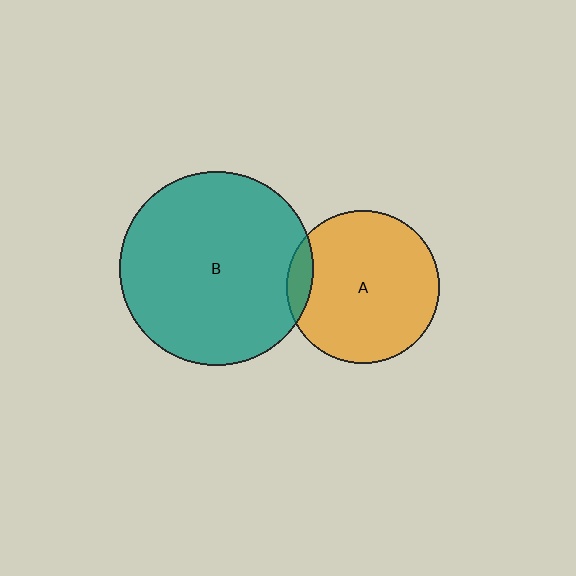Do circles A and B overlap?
Yes.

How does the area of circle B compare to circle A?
Approximately 1.6 times.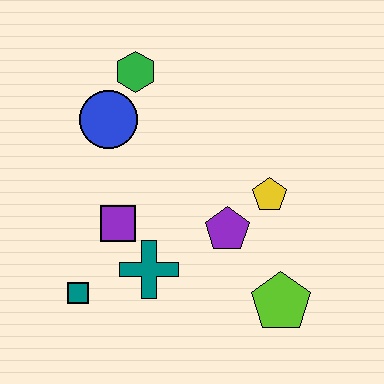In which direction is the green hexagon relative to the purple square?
The green hexagon is above the purple square.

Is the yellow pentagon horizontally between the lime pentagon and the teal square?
Yes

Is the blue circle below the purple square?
No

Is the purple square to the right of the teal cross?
No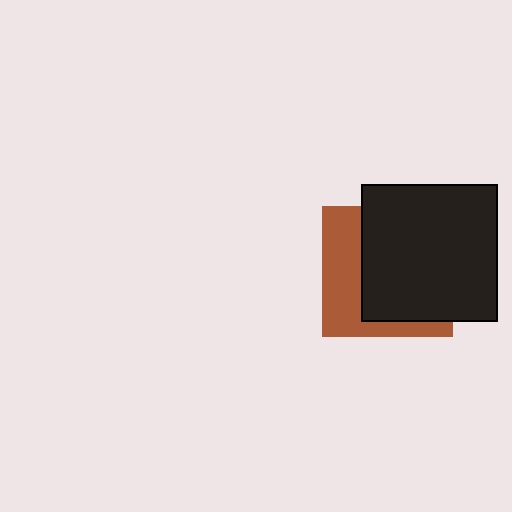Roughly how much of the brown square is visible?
A small part of it is visible (roughly 39%).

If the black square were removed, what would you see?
You would see the complete brown square.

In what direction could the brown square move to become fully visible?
The brown square could move left. That would shift it out from behind the black square entirely.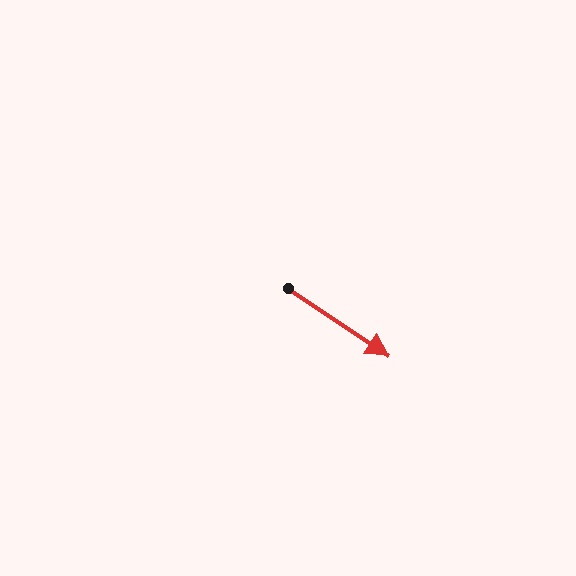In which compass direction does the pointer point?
Southeast.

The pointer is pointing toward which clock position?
Roughly 4 o'clock.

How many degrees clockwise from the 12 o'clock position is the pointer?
Approximately 124 degrees.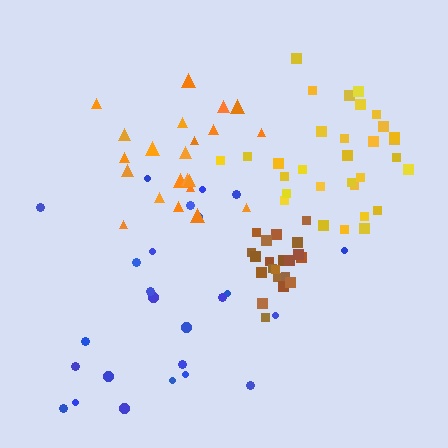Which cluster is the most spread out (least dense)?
Blue.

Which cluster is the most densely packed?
Brown.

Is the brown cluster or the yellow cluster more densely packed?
Brown.